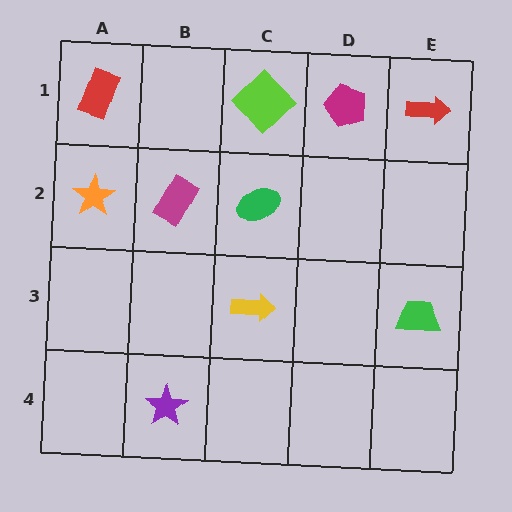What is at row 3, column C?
A yellow arrow.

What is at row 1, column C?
A lime diamond.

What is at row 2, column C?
A green ellipse.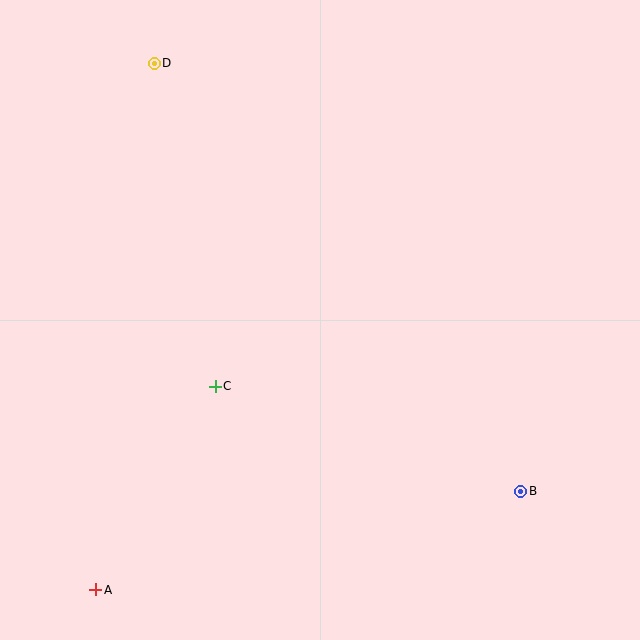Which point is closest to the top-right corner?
Point D is closest to the top-right corner.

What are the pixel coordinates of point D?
Point D is at (154, 63).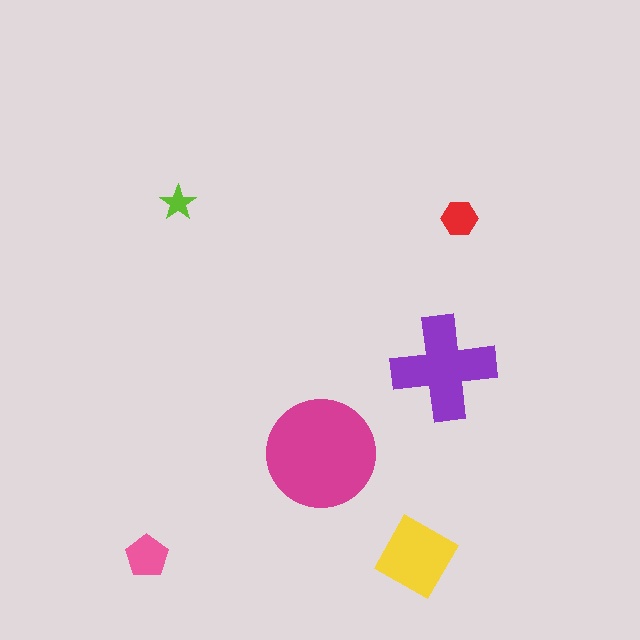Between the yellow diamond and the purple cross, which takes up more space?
The purple cross.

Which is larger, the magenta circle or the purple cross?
The magenta circle.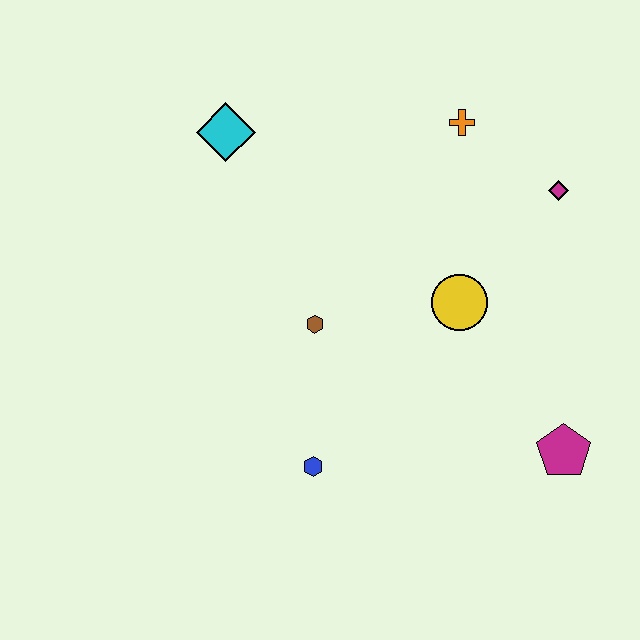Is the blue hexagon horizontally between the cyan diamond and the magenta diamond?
Yes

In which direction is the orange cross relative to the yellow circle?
The orange cross is above the yellow circle.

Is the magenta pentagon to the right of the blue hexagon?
Yes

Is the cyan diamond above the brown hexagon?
Yes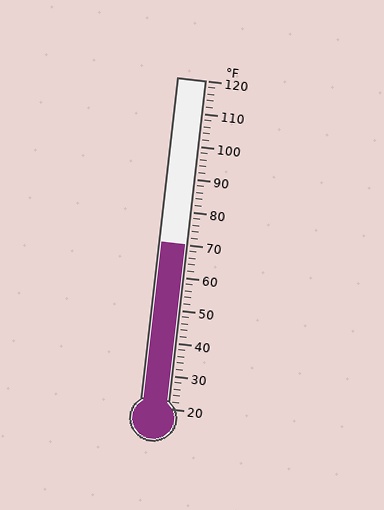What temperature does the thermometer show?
The thermometer shows approximately 70°F.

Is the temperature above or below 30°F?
The temperature is above 30°F.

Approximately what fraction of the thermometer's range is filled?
The thermometer is filled to approximately 50% of its range.